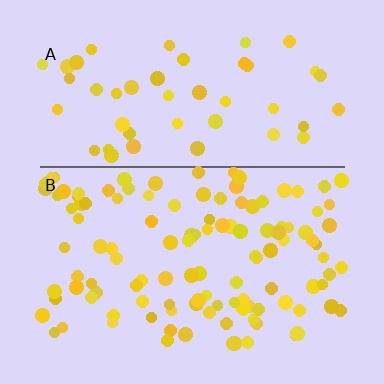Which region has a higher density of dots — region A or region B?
B (the bottom).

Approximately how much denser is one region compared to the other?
Approximately 2.3× — region B over region A.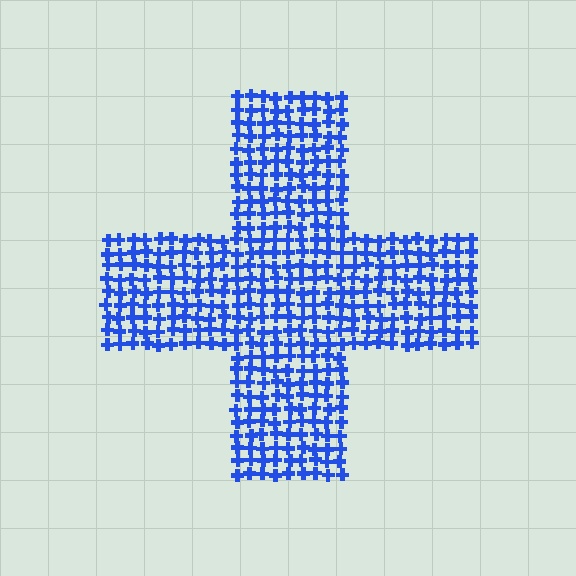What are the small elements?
The small elements are crosses.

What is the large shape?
The large shape is a cross.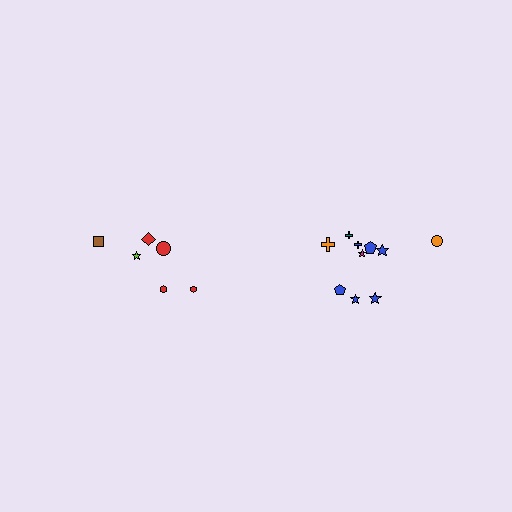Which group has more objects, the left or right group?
The right group.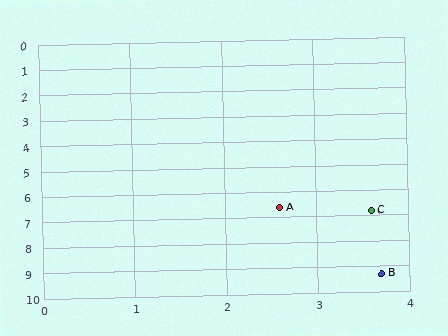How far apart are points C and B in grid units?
Points C and B are about 2.5 grid units apart.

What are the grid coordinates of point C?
Point C is at approximately (3.6, 6.8).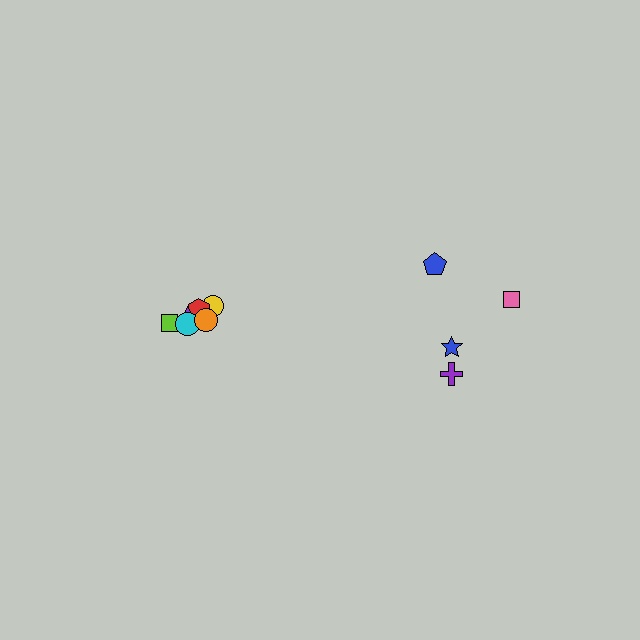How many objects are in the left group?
There are 6 objects.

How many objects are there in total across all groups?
There are 10 objects.